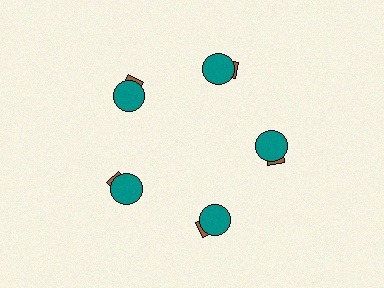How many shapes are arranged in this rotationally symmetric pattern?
There are 10 shapes, arranged in 5 groups of 2.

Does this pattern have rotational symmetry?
Yes, this pattern has 5-fold rotational symmetry. It looks the same after rotating 72 degrees around the center.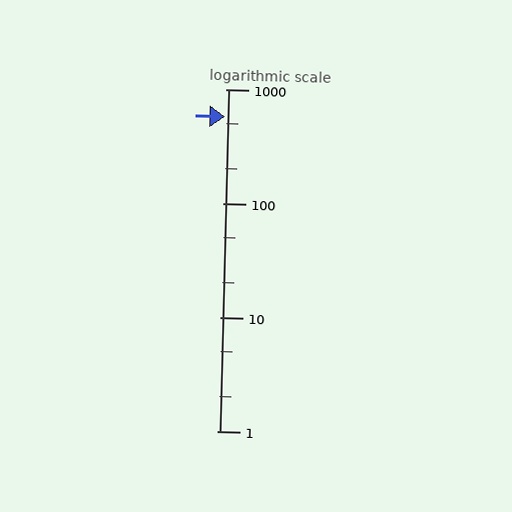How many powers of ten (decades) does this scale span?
The scale spans 3 decades, from 1 to 1000.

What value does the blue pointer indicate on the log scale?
The pointer indicates approximately 570.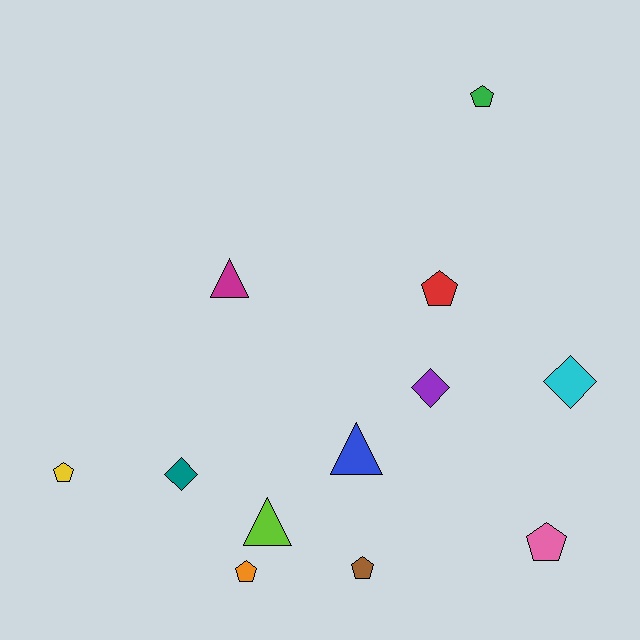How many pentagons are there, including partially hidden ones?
There are 6 pentagons.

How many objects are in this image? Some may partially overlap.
There are 12 objects.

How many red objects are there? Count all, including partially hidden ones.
There is 1 red object.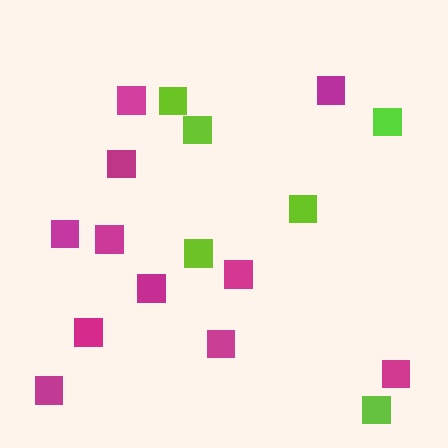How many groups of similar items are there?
There are 2 groups: one group of lime squares (6) and one group of magenta squares (11).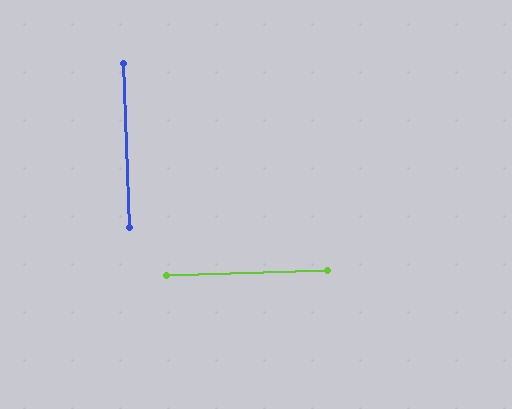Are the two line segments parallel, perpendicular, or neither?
Perpendicular — they meet at approximately 90°.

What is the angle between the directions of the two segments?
Approximately 90 degrees.